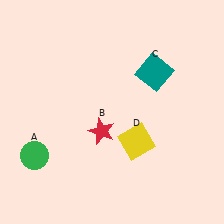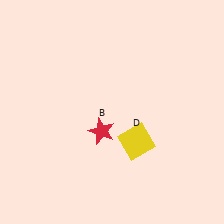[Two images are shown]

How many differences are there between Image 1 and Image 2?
There are 2 differences between the two images.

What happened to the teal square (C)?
The teal square (C) was removed in Image 2. It was in the top-right area of Image 1.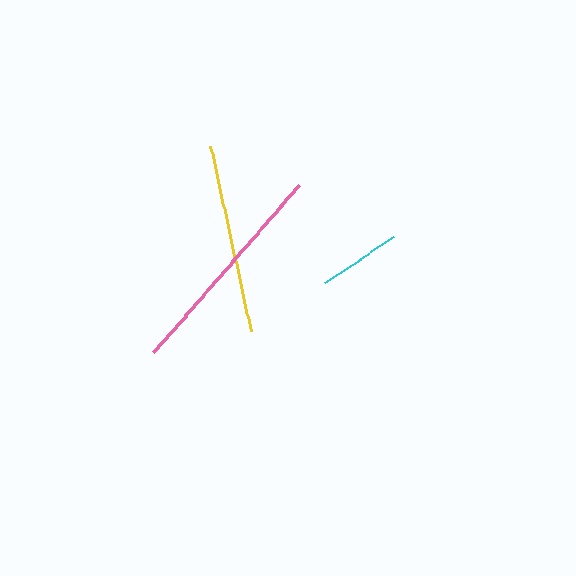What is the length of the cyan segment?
The cyan segment is approximately 83 pixels long.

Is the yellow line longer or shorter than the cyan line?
The yellow line is longer than the cyan line.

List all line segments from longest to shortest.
From longest to shortest: pink, yellow, cyan.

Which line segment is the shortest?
The cyan line is the shortest at approximately 83 pixels.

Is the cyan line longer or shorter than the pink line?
The pink line is longer than the cyan line.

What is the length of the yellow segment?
The yellow segment is approximately 189 pixels long.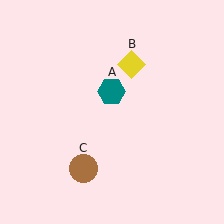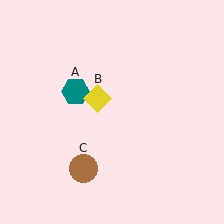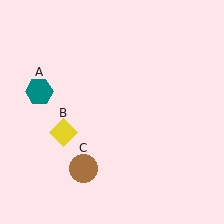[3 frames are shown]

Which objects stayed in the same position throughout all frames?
Brown circle (object C) remained stationary.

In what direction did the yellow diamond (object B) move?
The yellow diamond (object B) moved down and to the left.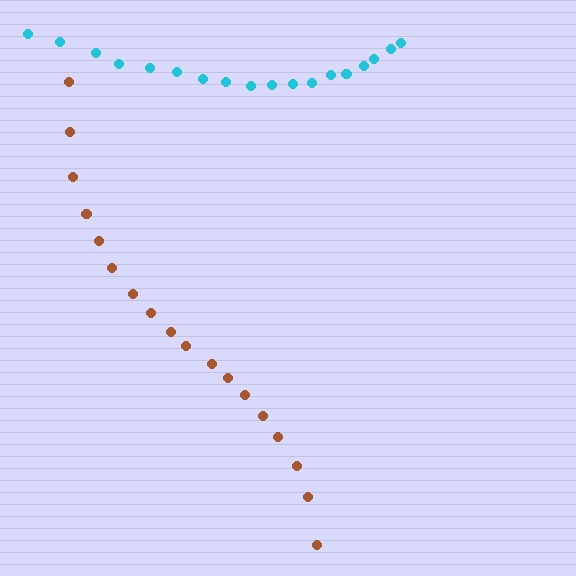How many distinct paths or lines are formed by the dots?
There are 2 distinct paths.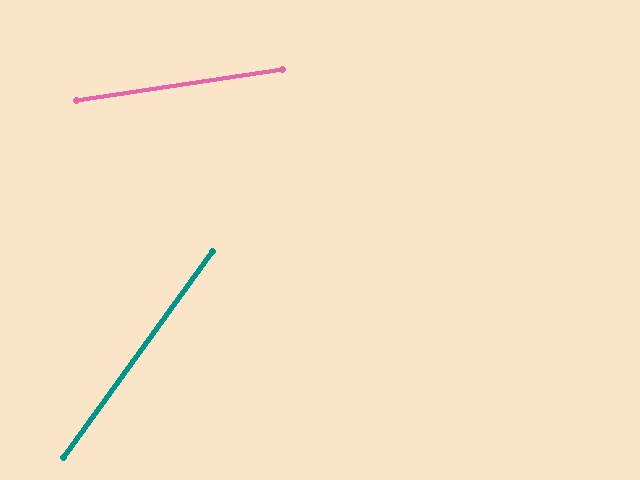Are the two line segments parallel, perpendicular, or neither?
Neither parallel nor perpendicular — they differ by about 45°.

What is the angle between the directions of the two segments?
Approximately 45 degrees.